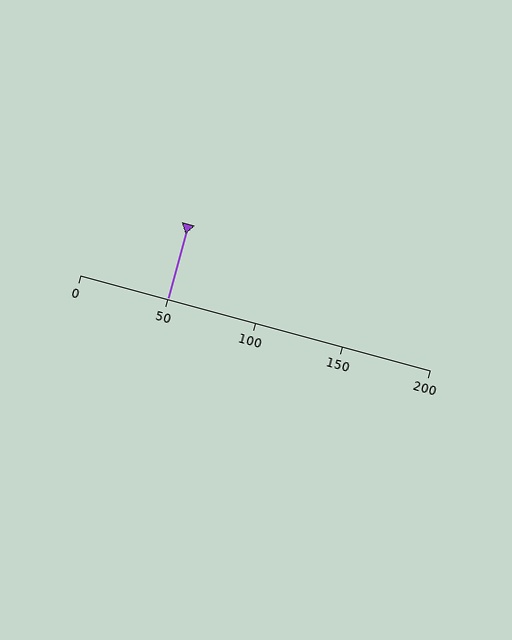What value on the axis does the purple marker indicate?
The marker indicates approximately 50.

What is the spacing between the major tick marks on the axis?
The major ticks are spaced 50 apart.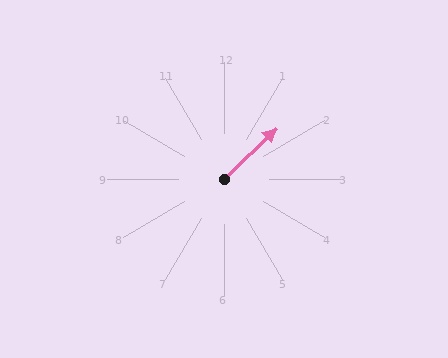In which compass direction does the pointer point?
Northeast.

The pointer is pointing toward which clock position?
Roughly 2 o'clock.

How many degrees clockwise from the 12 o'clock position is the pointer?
Approximately 46 degrees.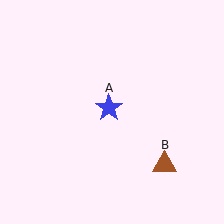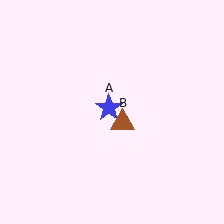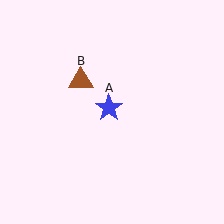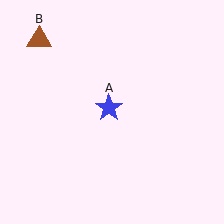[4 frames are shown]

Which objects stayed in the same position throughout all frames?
Blue star (object A) remained stationary.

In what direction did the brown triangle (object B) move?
The brown triangle (object B) moved up and to the left.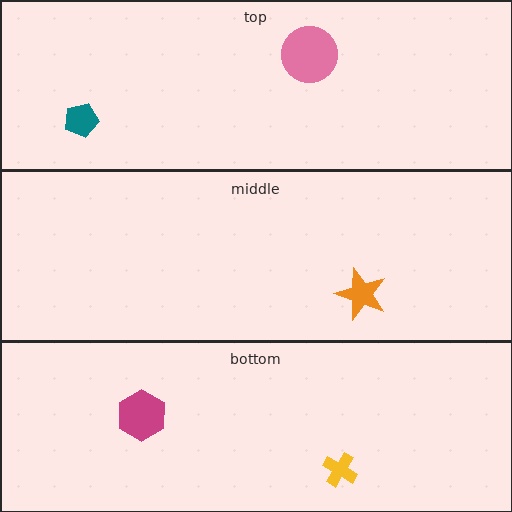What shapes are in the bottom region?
The magenta hexagon, the yellow cross.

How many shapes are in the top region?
2.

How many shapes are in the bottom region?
2.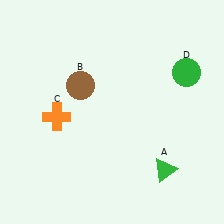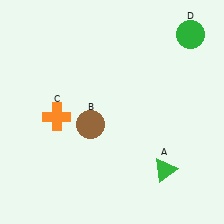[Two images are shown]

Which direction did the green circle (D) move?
The green circle (D) moved up.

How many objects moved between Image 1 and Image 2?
2 objects moved between the two images.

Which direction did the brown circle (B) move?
The brown circle (B) moved down.